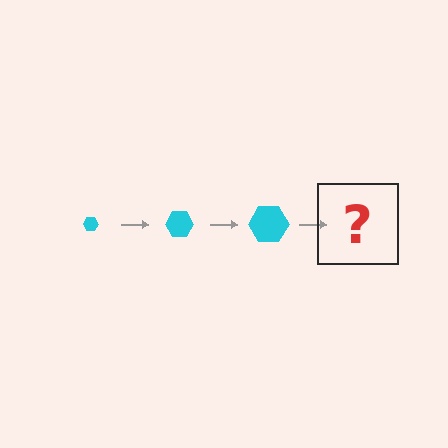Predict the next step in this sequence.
The next step is a cyan hexagon, larger than the previous one.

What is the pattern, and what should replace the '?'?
The pattern is that the hexagon gets progressively larger each step. The '?' should be a cyan hexagon, larger than the previous one.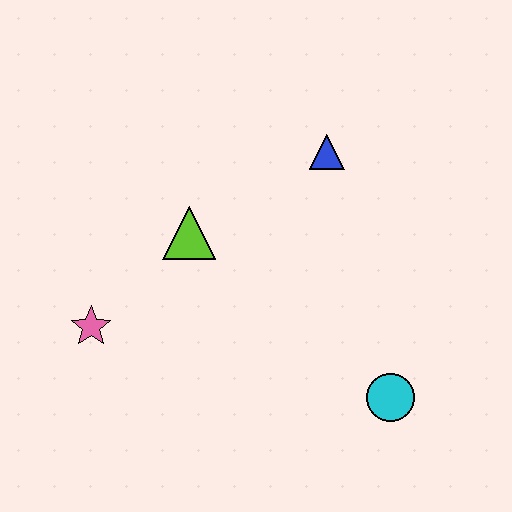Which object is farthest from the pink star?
The cyan circle is farthest from the pink star.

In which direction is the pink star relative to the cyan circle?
The pink star is to the left of the cyan circle.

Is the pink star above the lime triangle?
No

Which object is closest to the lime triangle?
The pink star is closest to the lime triangle.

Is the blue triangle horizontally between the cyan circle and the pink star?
Yes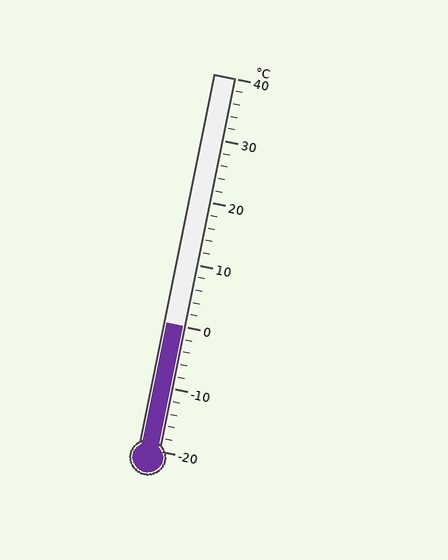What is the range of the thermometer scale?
The thermometer scale ranges from -20°C to 40°C.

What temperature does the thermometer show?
The thermometer shows approximately 0°C.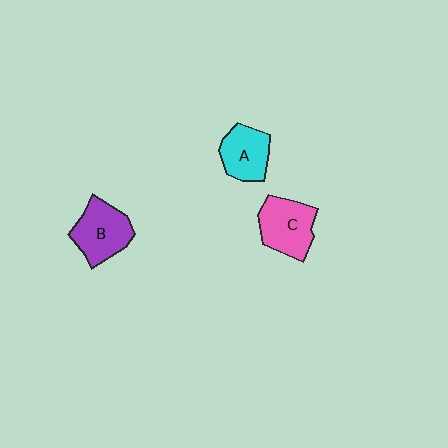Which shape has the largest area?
Shape C (pink).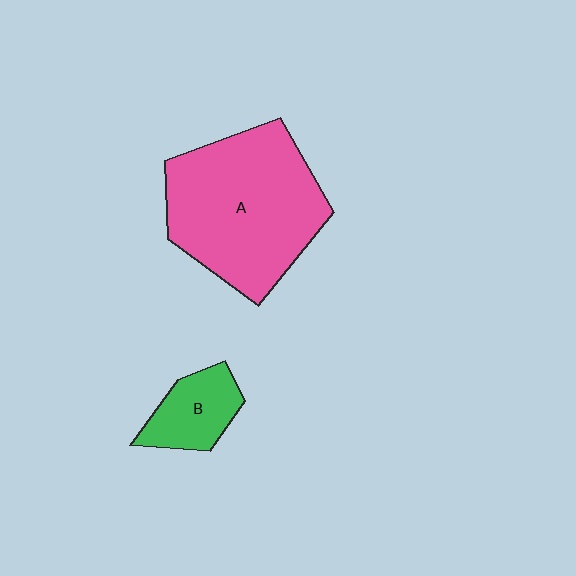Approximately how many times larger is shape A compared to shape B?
Approximately 3.3 times.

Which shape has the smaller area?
Shape B (green).